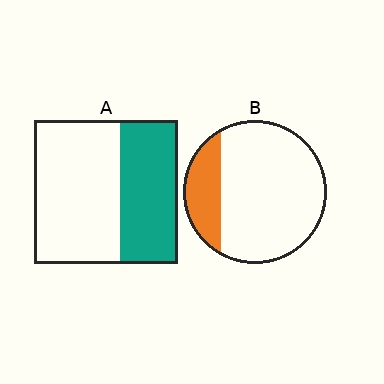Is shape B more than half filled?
No.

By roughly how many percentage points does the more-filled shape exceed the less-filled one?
By roughly 20 percentage points (A over B).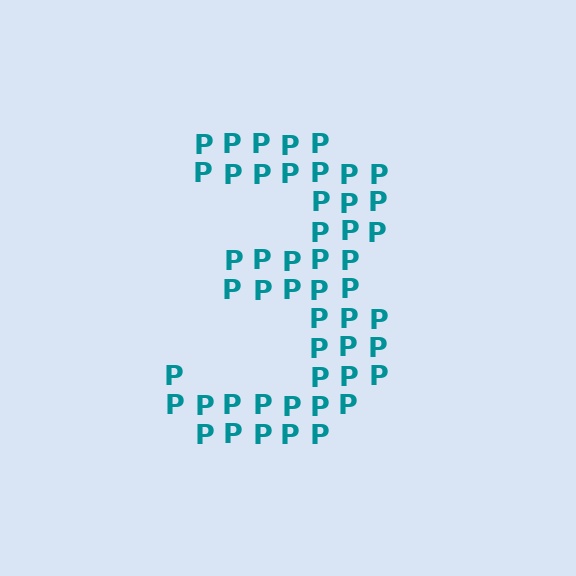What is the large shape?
The large shape is the digit 3.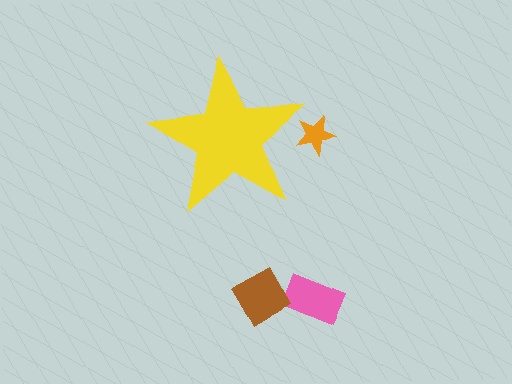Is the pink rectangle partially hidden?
No, the pink rectangle is fully visible.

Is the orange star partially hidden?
Yes, the orange star is partially hidden behind the yellow star.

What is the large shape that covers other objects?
A yellow star.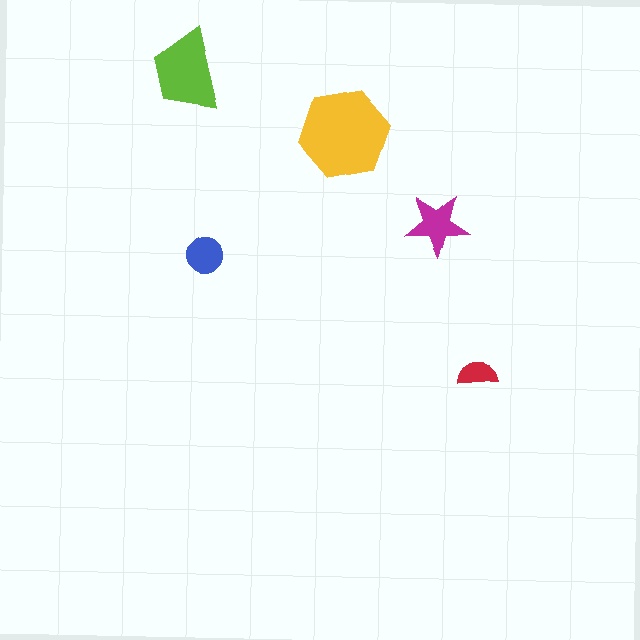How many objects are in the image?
There are 5 objects in the image.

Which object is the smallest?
The red semicircle.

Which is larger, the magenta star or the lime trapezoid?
The lime trapezoid.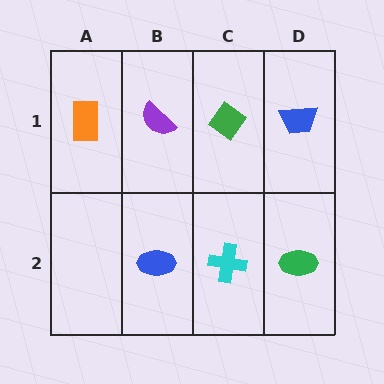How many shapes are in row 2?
3 shapes.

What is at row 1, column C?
A green diamond.